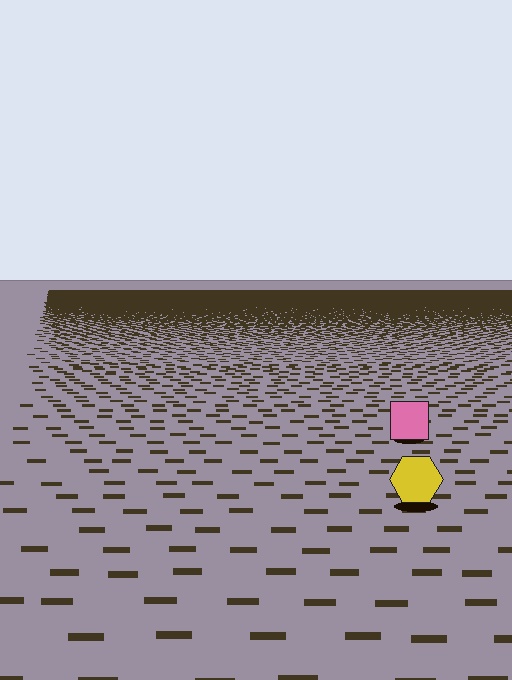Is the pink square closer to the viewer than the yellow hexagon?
No. The yellow hexagon is closer — you can tell from the texture gradient: the ground texture is coarser near it.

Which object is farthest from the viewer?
The pink square is farthest from the viewer. It appears smaller and the ground texture around it is denser.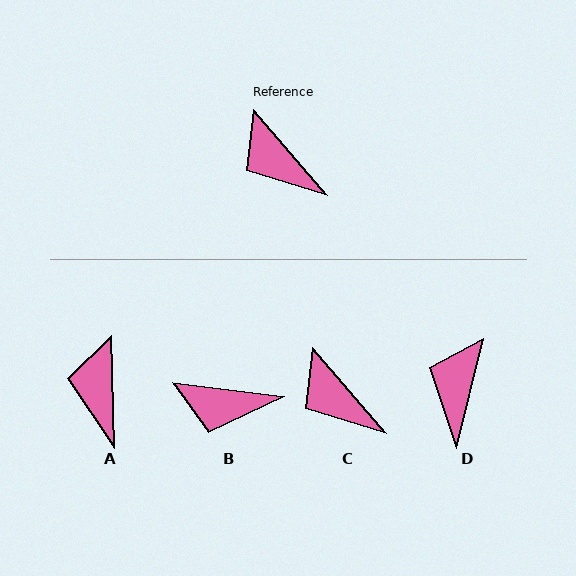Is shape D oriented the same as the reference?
No, it is off by about 54 degrees.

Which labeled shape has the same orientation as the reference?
C.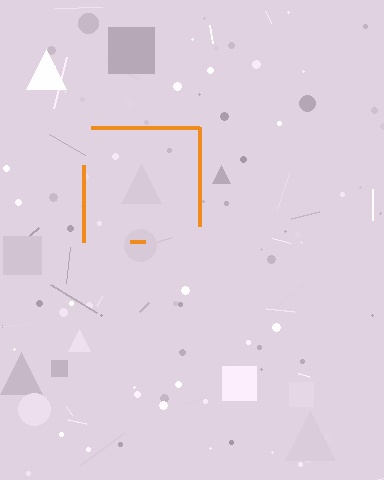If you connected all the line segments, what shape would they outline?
They would outline a square.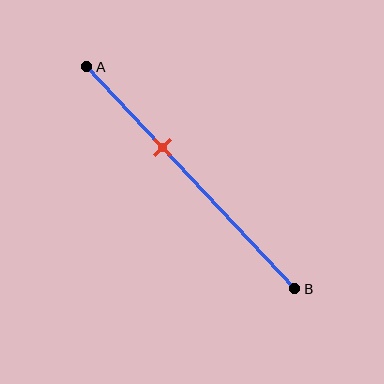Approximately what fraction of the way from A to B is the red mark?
The red mark is approximately 35% of the way from A to B.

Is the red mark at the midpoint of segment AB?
No, the mark is at about 35% from A, not at the 50% midpoint.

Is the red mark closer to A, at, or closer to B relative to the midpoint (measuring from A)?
The red mark is closer to point A than the midpoint of segment AB.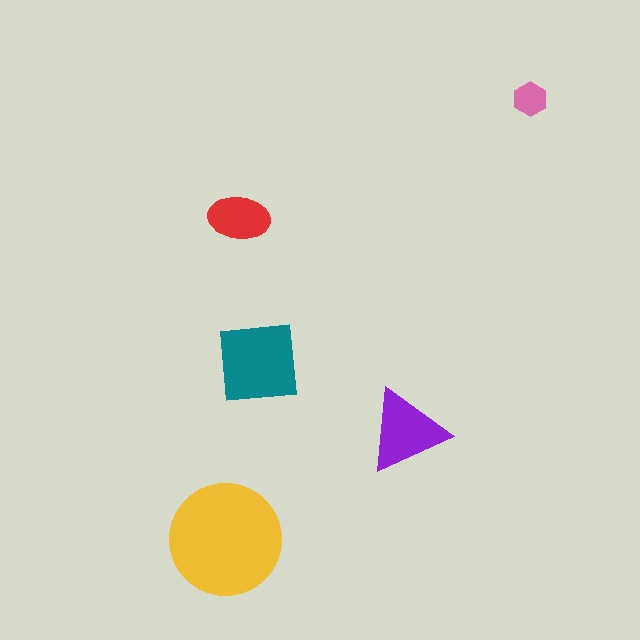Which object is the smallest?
The pink hexagon.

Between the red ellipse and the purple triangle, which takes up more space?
The purple triangle.